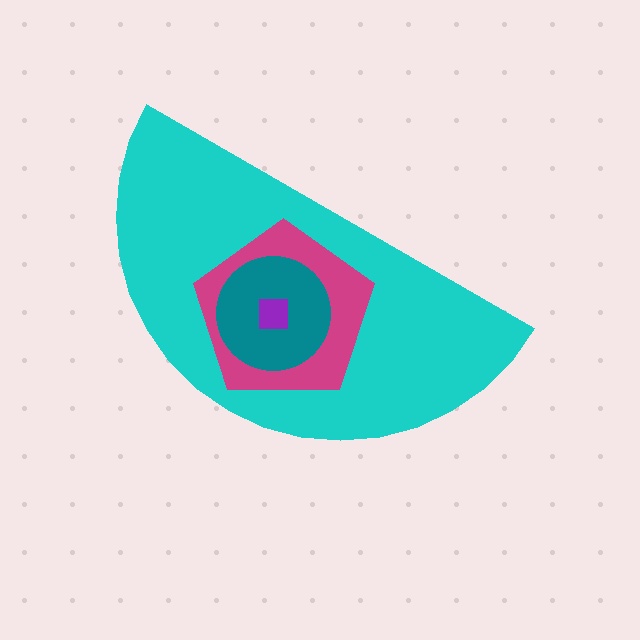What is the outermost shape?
The cyan semicircle.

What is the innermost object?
The purple square.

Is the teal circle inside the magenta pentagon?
Yes.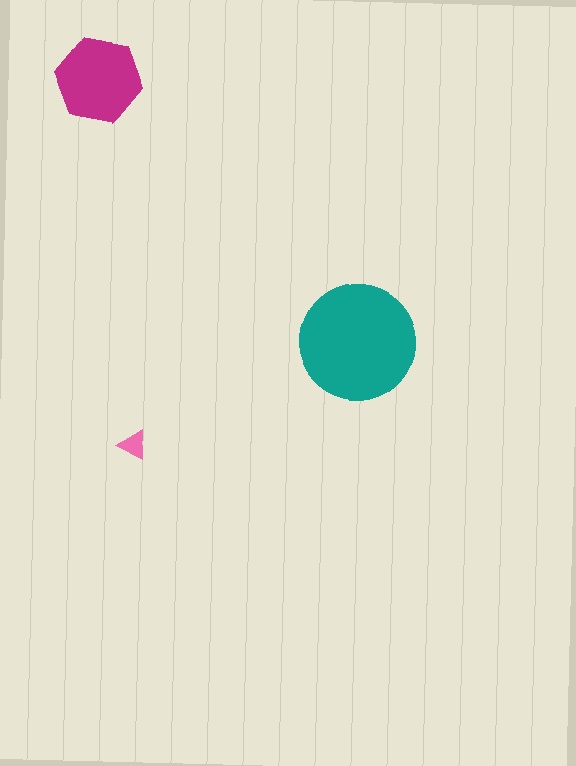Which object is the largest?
The teal circle.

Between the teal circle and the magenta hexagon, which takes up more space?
The teal circle.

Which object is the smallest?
The pink triangle.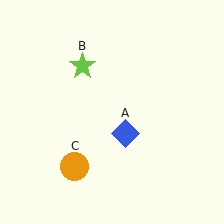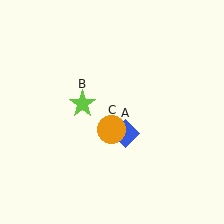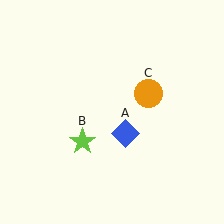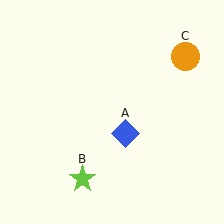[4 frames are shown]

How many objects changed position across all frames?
2 objects changed position: lime star (object B), orange circle (object C).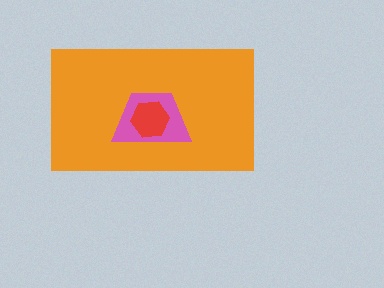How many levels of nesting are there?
3.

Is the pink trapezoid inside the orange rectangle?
Yes.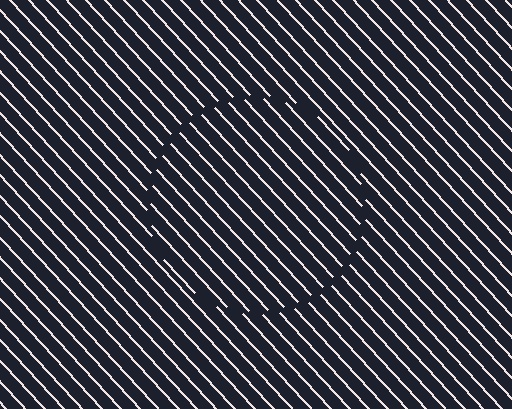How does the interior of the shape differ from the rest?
The interior of the shape contains the same grating, shifted by half a period — the contour is defined by the phase discontinuity where line-ends from the inner and outer gratings abut.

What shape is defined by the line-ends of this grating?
An illusory circle. The interior of the shape contains the same grating, shifted by half a period — the contour is defined by the phase discontinuity where line-ends from the inner and outer gratings abut.